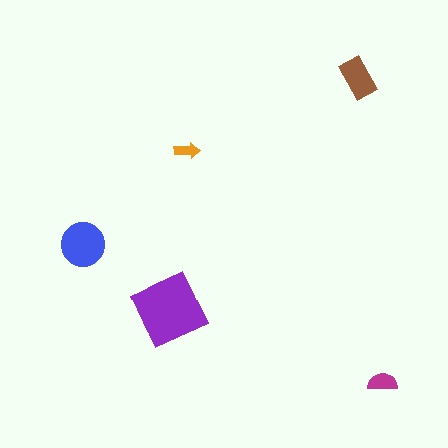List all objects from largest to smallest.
The purple diamond, the blue circle, the brown rectangle, the magenta semicircle, the orange arrow.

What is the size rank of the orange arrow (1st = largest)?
5th.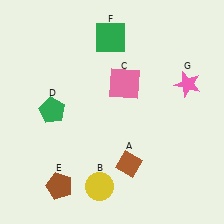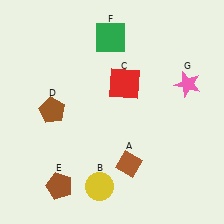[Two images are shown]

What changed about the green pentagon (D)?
In Image 1, D is green. In Image 2, it changed to brown.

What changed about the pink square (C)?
In Image 1, C is pink. In Image 2, it changed to red.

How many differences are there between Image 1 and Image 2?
There are 2 differences between the two images.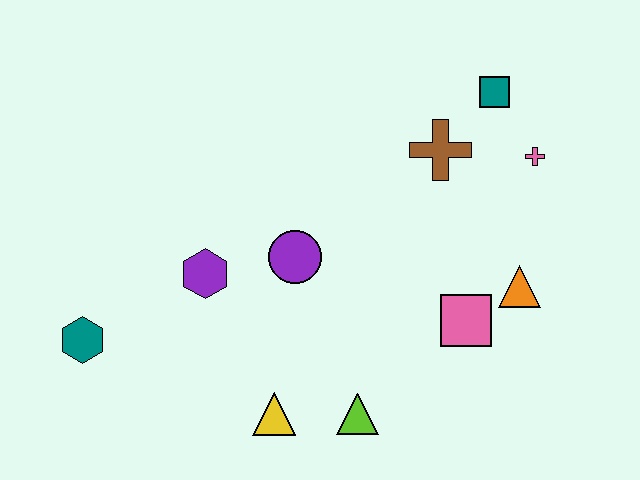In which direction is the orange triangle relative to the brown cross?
The orange triangle is below the brown cross.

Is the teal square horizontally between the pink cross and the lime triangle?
Yes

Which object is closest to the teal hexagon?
The purple hexagon is closest to the teal hexagon.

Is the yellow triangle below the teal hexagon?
Yes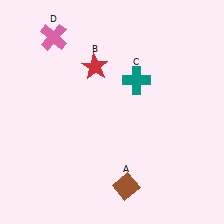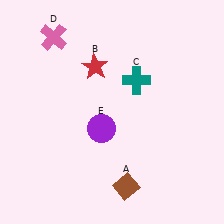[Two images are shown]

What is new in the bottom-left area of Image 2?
A purple circle (E) was added in the bottom-left area of Image 2.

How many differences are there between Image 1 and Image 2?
There is 1 difference between the two images.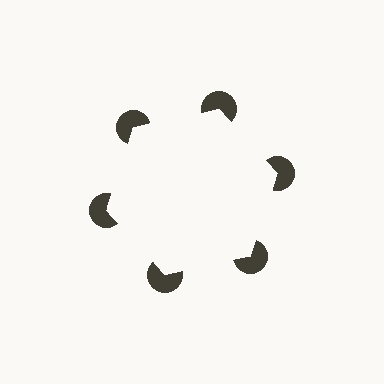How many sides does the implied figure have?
6 sides.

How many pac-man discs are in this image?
There are 6 — one at each vertex of the illusory hexagon.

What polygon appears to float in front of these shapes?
An illusory hexagon — its edges are inferred from the aligned wedge cuts in the pac-man discs, not physically drawn.